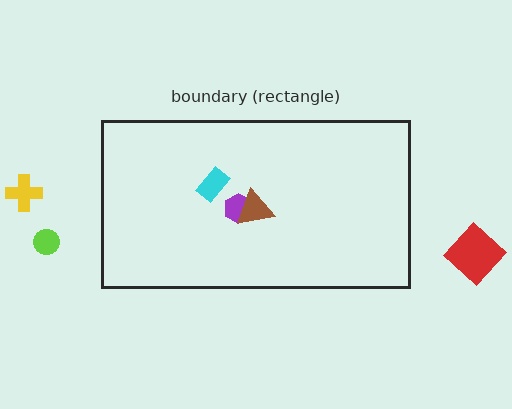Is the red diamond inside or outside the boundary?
Outside.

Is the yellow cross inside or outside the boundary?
Outside.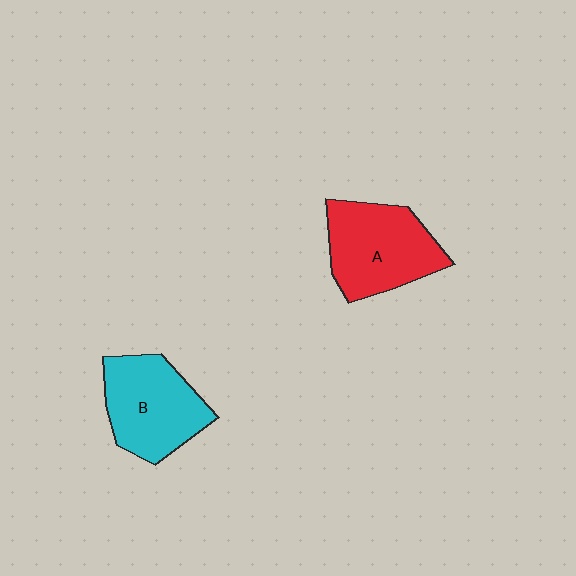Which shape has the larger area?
Shape A (red).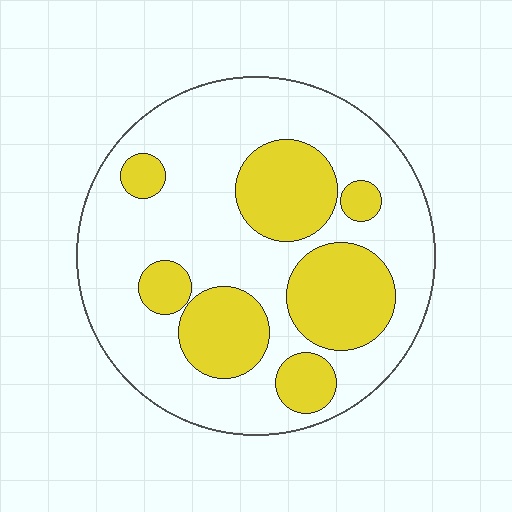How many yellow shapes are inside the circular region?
7.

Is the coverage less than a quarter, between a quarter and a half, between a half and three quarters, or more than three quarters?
Between a quarter and a half.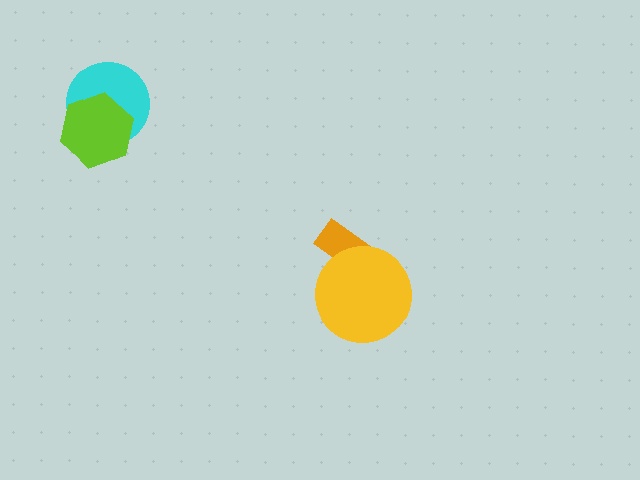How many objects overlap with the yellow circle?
1 object overlaps with the yellow circle.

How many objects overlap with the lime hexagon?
1 object overlaps with the lime hexagon.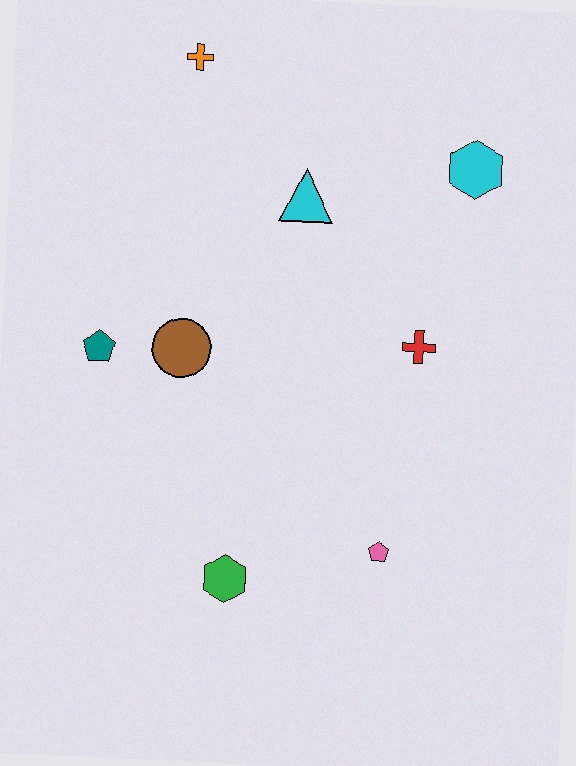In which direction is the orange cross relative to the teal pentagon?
The orange cross is above the teal pentagon.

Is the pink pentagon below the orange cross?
Yes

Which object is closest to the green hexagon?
The pink pentagon is closest to the green hexagon.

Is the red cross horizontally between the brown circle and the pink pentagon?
No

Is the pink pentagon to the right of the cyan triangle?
Yes